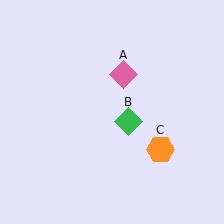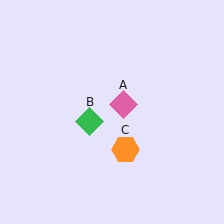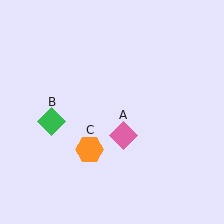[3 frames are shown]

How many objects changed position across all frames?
3 objects changed position: pink diamond (object A), green diamond (object B), orange hexagon (object C).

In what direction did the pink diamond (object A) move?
The pink diamond (object A) moved down.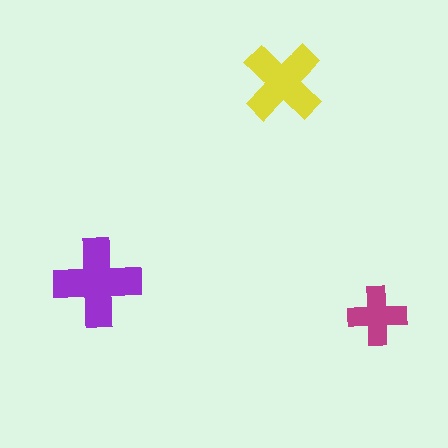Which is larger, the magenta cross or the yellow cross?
The yellow one.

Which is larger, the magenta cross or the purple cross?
The purple one.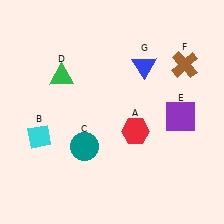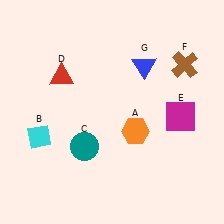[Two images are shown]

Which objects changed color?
A changed from red to orange. D changed from green to red. E changed from purple to magenta.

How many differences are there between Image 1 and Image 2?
There are 3 differences between the two images.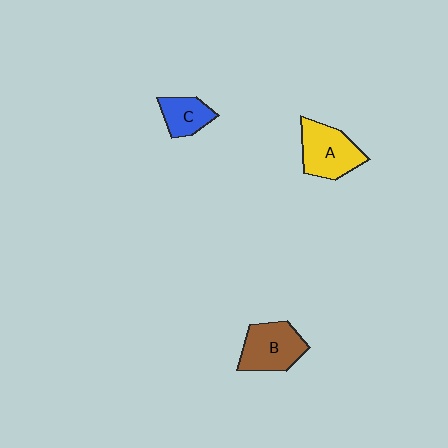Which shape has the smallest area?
Shape C (blue).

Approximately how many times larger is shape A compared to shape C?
Approximately 1.6 times.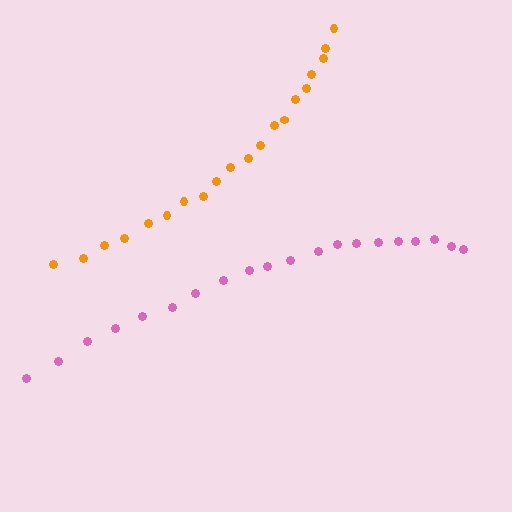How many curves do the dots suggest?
There are 2 distinct paths.